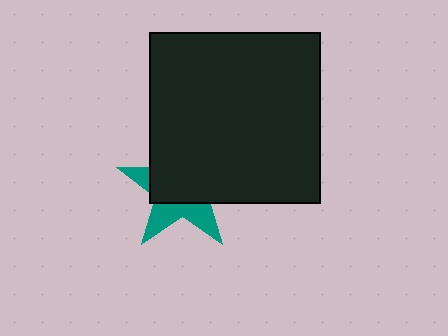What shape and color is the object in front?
The object in front is a black square.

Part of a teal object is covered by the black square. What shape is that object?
It is a star.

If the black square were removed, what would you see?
You would see the complete teal star.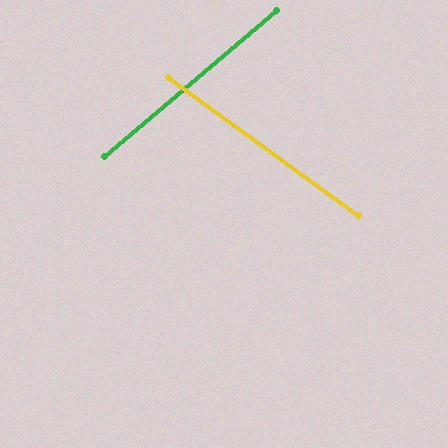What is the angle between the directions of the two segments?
Approximately 76 degrees.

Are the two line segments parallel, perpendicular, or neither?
Neither parallel nor perpendicular — they differ by about 76°.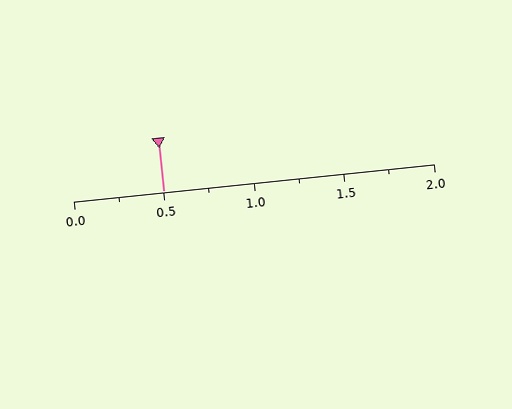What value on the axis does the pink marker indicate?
The marker indicates approximately 0.5.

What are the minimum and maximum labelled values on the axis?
The axis runs from 0.0 to 2.0.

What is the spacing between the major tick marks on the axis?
The major ticks are spaced 0.5 apart.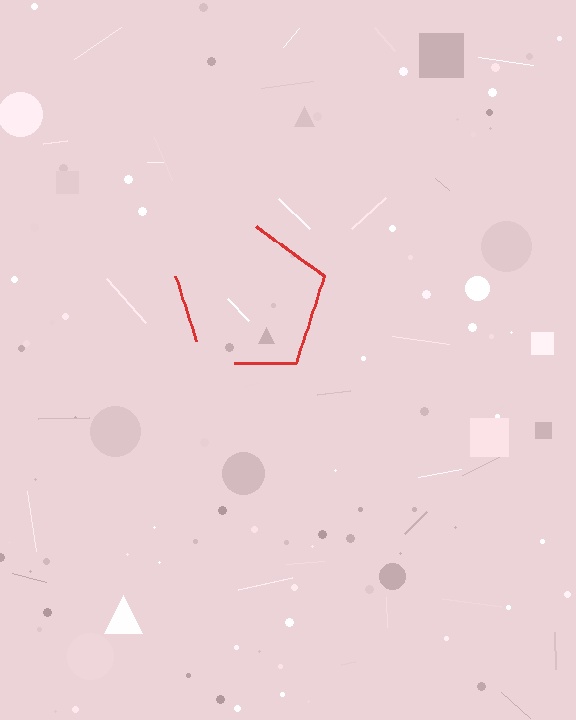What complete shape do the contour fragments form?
The contour fragments form a pentagon.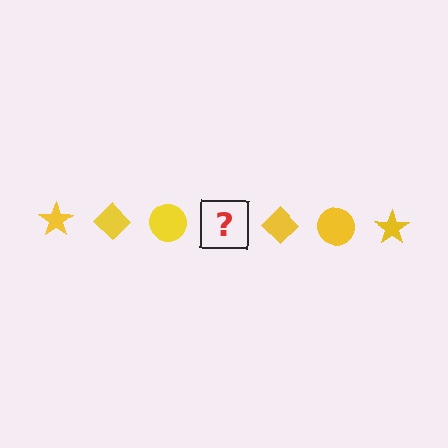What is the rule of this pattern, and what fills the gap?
The rule is that the pattern cycles through star, diamond, circle shapes in yellow. The gap should be filled with a yellow star.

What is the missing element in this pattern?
The missing element is a yellow star.